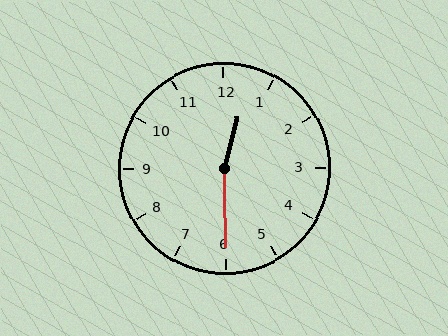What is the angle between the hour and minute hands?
Approximately 165 degrees.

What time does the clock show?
12:30.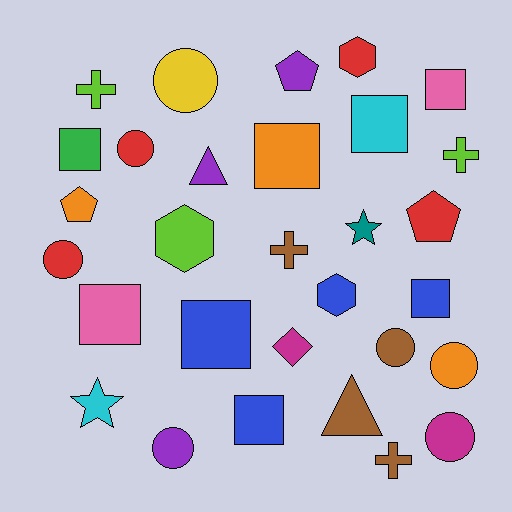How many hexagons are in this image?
There are 3 hexagons.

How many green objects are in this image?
There is 1 green object.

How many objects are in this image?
There are 30 objects.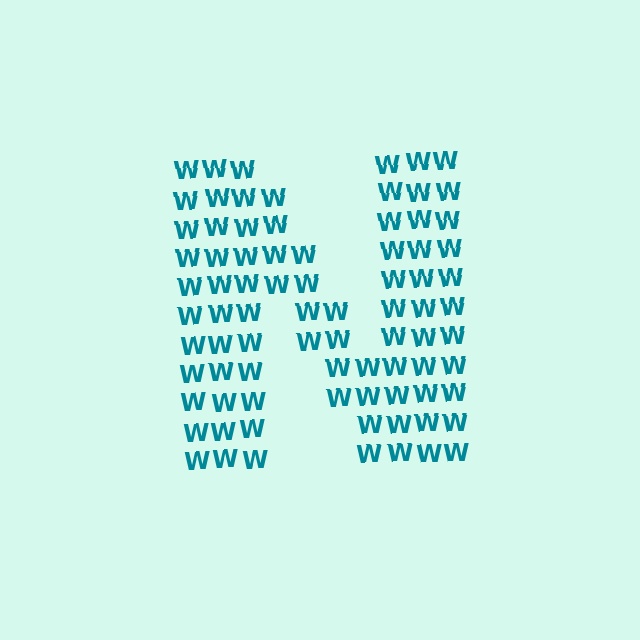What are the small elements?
The small elements are letter W's.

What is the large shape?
The large shape is the letter N.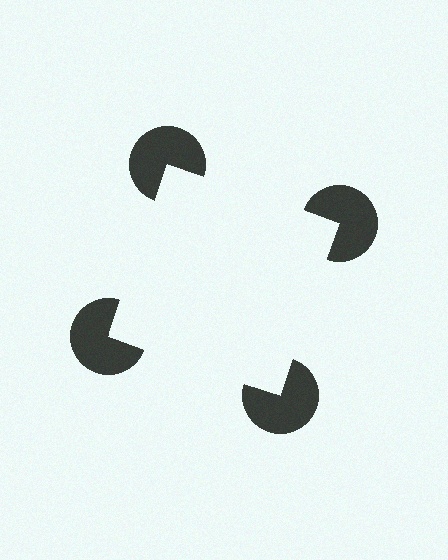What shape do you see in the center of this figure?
An illusory square — its edges are inferred from the aligned wedge cuts in the pac-man discs, not physically drawn.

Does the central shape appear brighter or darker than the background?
It typically appears slightly brighter than the background, even though no actual brightness change is drawn.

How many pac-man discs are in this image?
There are 4 — one at each vertex of the illusory square.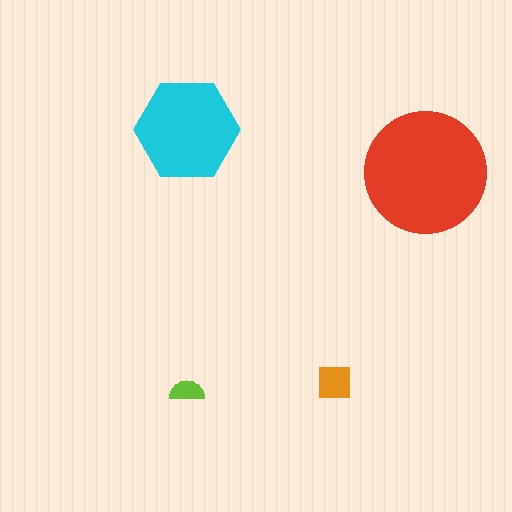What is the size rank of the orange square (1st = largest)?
3rd.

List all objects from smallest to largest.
The lime semicircle, the orange square, the cyan hexagon, the red circle.